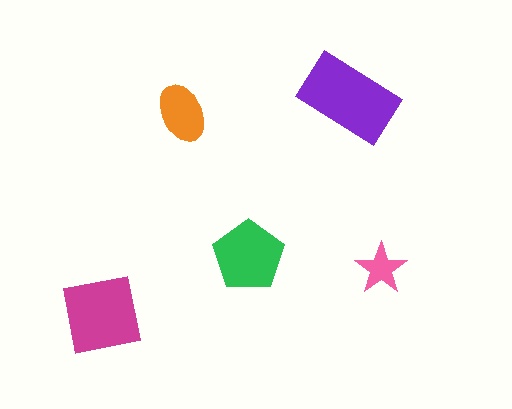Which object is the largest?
The purple rectangle.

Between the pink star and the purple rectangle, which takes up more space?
The purple rectangle.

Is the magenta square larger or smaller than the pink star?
Larger.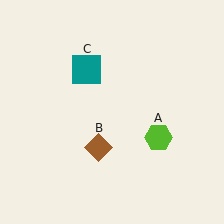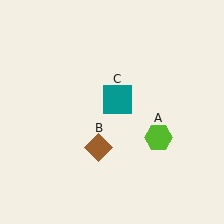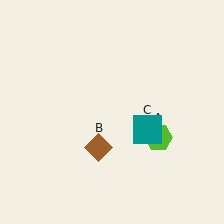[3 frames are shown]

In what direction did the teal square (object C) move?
The teal square (object C) moved down and to the right.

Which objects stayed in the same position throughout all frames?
Lime hexagon (object A) and brown diamond (object B) remained stationary.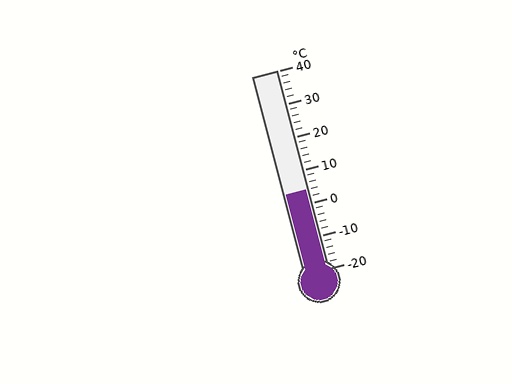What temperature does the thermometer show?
The thermometer shows approximately 4°C.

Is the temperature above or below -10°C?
The temperature is above -10°C.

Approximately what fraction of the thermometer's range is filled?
The thermometer is filled to approximately 40% of its range.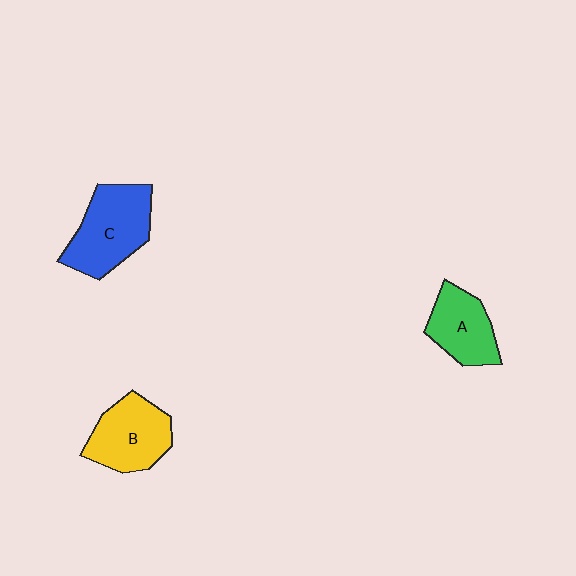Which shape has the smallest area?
Shape A (green).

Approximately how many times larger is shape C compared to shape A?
Approximately 1.4 times.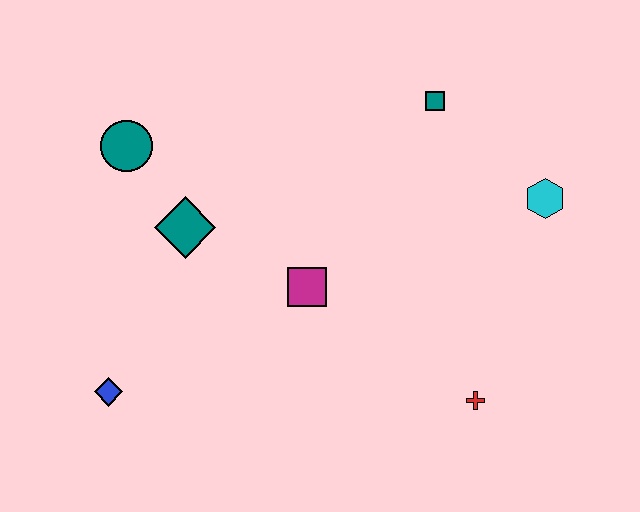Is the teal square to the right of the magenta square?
Yes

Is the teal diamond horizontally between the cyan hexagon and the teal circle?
Yes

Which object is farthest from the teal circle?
The red cross is farthest from the teal circle.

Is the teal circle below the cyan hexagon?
No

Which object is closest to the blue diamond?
The teal diamond is closest to the blue diamond.